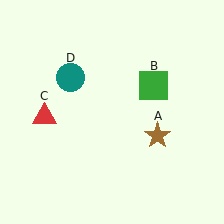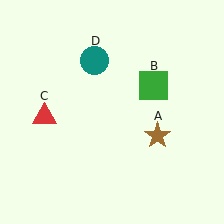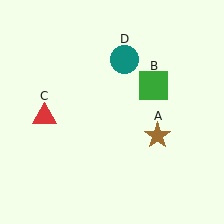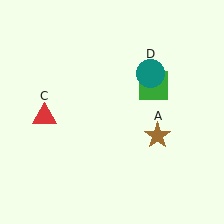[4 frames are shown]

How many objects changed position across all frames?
1 object changed position: teal circle (object D).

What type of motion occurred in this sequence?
The teal circle (object D) rotated clockwise around the center of the scene.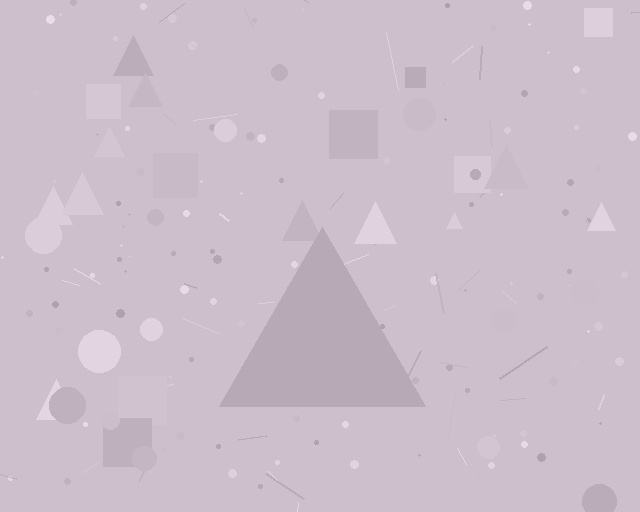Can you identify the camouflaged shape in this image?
The camouflaged shape is a triangle.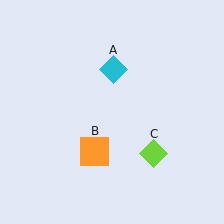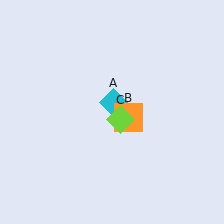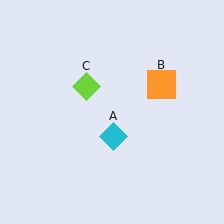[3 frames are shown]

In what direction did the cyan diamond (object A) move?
The cyan diamond (object A) moved down.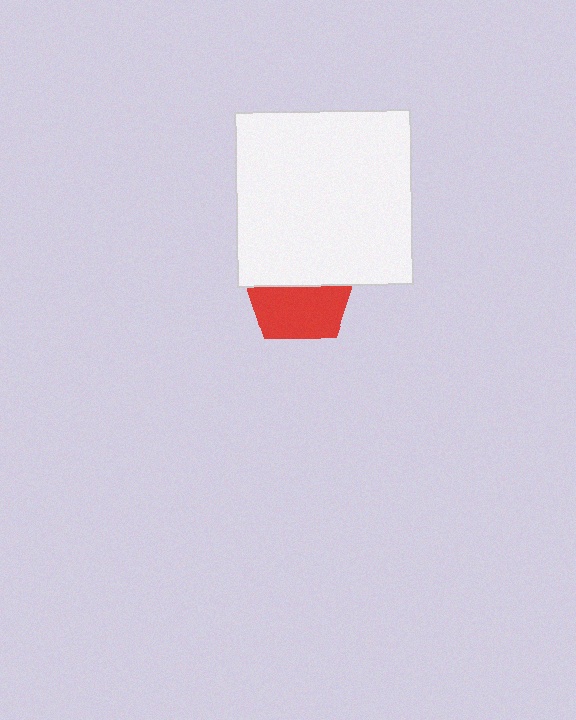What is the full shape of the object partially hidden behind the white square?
The partially hidden object is a red pentagon.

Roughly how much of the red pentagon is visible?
About half of it is visible (roughly 52%).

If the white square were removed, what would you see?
You would see the complete red pentagon.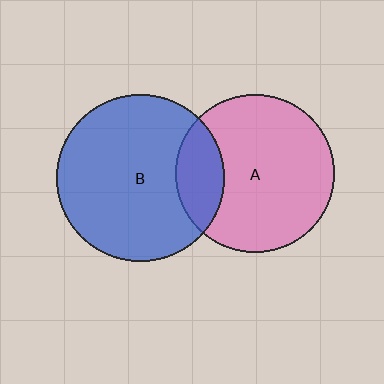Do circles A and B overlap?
Yes.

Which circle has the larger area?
Circle B (blue).